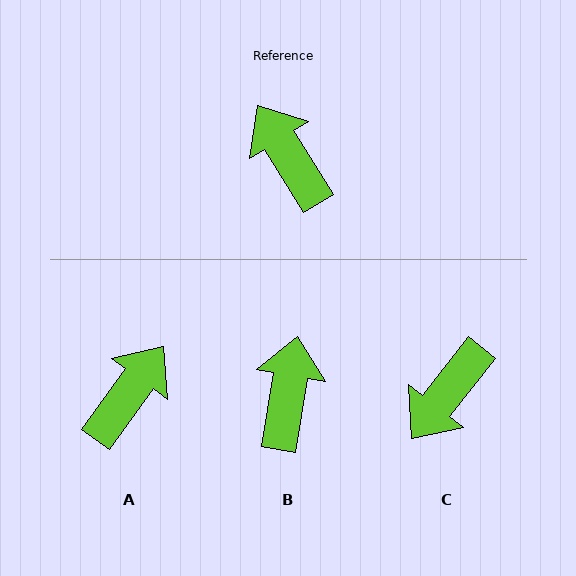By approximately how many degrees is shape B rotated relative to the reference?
Approximately 42 degrees clockwise.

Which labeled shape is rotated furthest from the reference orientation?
C, about 110 degrees away.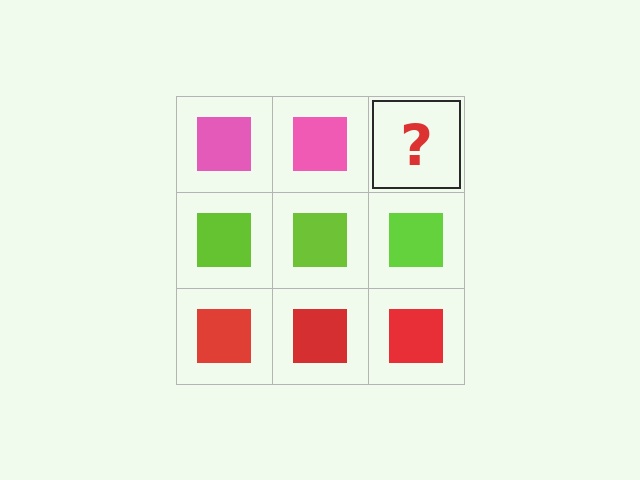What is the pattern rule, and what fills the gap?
The rule is that each row has a consistent color. The gap should be filled with a pink square.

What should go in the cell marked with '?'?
The missing cell should contain a pink square.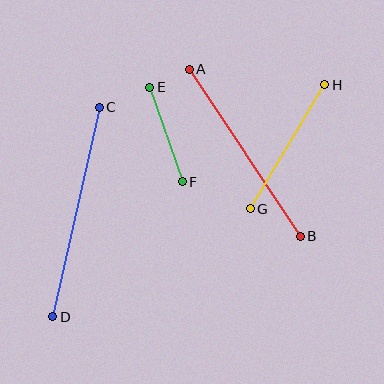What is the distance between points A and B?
The distance is approximately 201 pixels.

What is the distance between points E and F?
The distance is approximately 100 pixels.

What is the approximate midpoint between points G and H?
The midpoint is at approximately (288, 147) pixels.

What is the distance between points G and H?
The distance is approximately 145 pixels.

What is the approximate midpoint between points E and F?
The midpoint is at approximately (166, 135) pixels.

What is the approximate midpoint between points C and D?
The midpoint is at approximately (76, 212) pixels.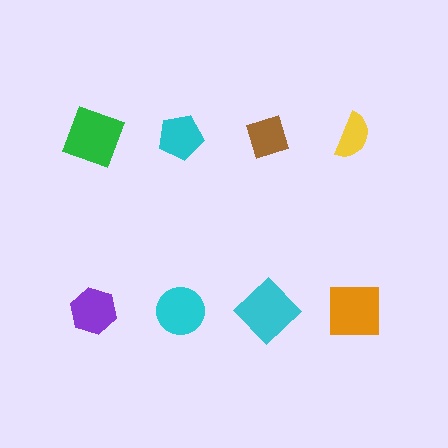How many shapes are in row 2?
4 shapes.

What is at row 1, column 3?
A brown diamond.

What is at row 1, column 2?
A cyan pentagon.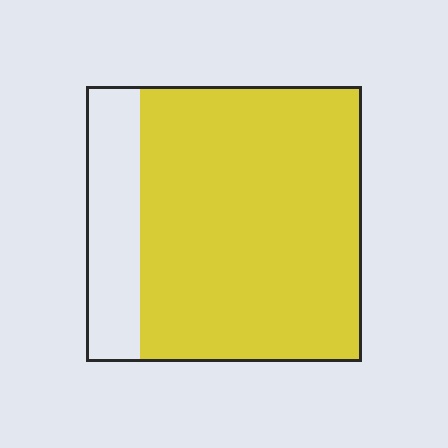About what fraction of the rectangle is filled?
About four fifths (4/5).